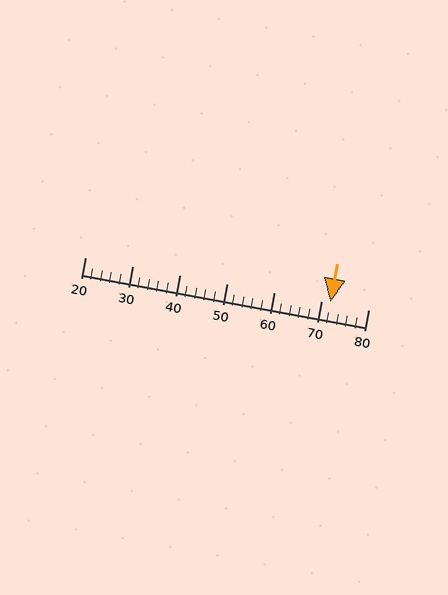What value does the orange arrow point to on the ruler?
The orange arrow points to approximately 72.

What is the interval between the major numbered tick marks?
The major tick marks are spaced 10 units apart.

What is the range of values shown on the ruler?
The ruler shows values from 20 to 80.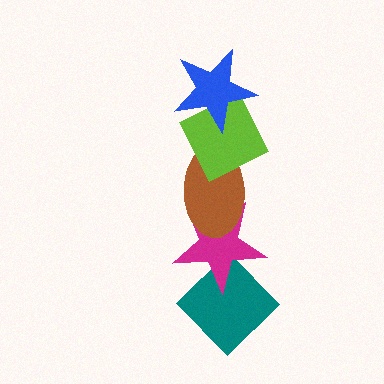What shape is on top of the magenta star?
The brown ellipse is on top of the magenta star.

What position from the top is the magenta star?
The magenta star is 4th from the top.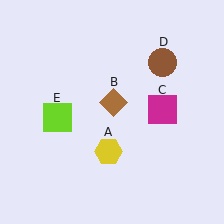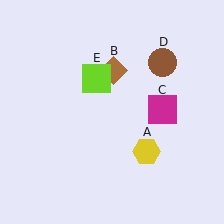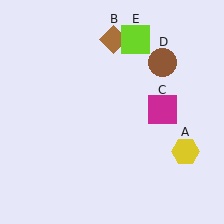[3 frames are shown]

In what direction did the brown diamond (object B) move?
The brown diamond (object B) moved up.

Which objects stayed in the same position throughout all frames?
Magenta square (object C) and brown circle (object D) remained stationary.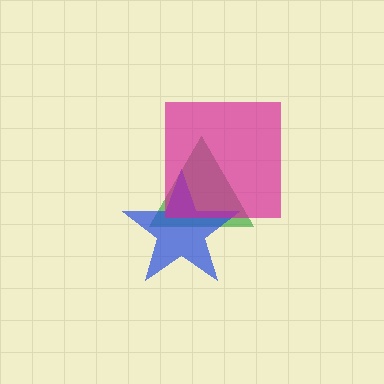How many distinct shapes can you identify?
There are 3 distinct shapes: a green triangle, a blue star, a magenta square.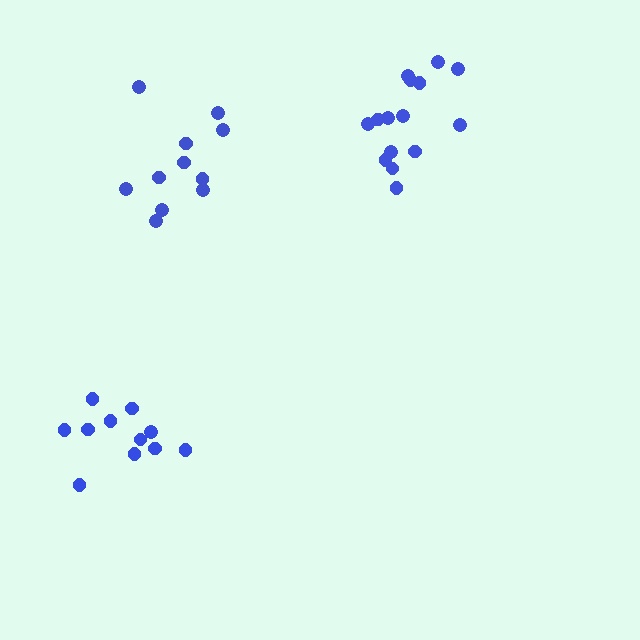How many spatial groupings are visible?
There are 3 spatial groupings.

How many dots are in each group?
Group 1: 11 dots, Group 2: 15 dots, Group 3: 11 dots (37 total).